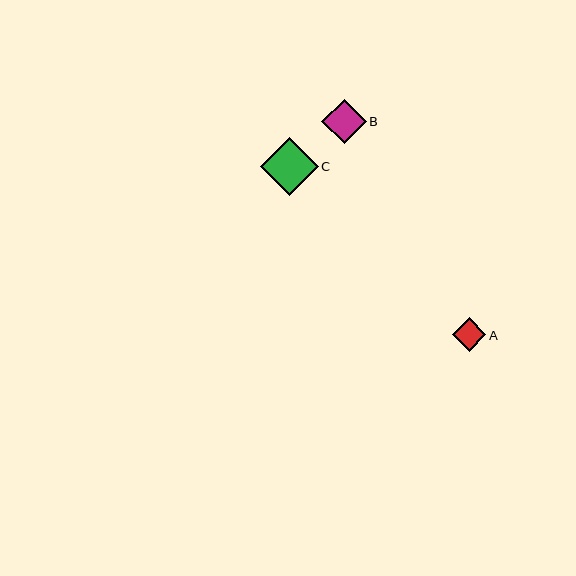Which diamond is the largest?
Diamond C is the largest with a size of approximately 58 pixels.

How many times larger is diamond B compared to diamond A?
Diamond B is approximately 1.3 times the size of diamond A.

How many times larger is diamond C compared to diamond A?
Diamond C is approximately 1.8 times the size of diamond A.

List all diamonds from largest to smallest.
From largest to smallest: C, B, A.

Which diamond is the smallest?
Diamond A is the smallest with a size of approximately 33 pixels.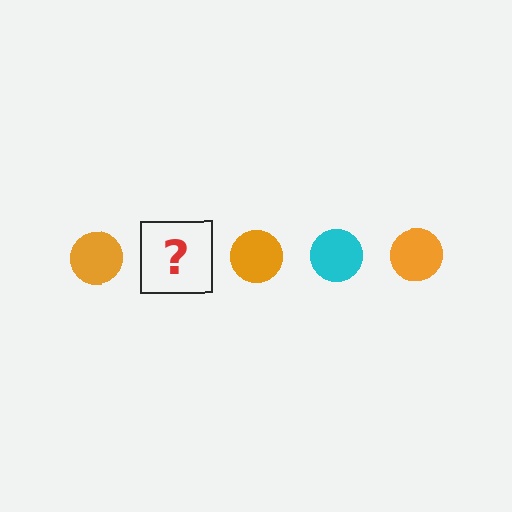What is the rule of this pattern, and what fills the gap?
The rule is that the pattern cycles through orange, cyan circles. The gap should be filled with a cyan circle.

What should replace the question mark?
The question mark should be replaced with a cyan circle.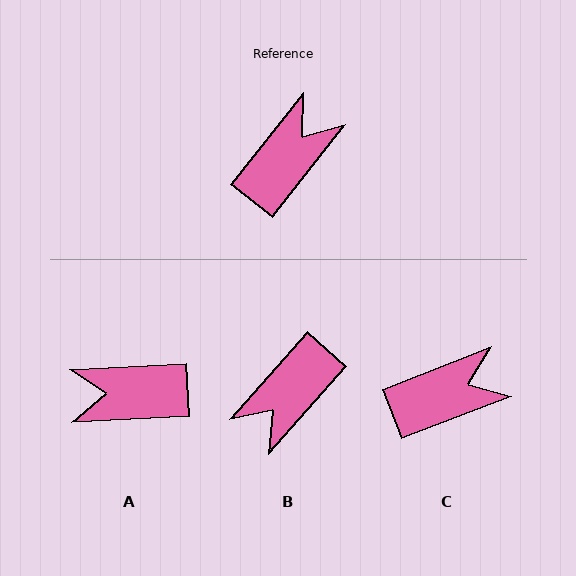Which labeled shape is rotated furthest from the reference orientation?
B, about 177 degrees away.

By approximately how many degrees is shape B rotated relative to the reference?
Approximately 177 degrees counter-clockwise.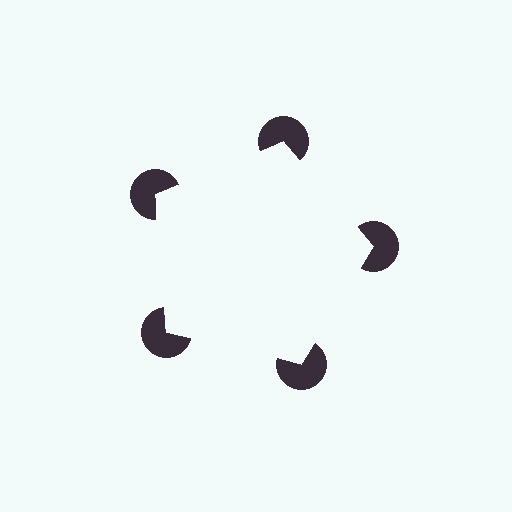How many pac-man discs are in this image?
There are 5 — one at each vertex of the illusory pentagon.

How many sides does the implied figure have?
5 sides.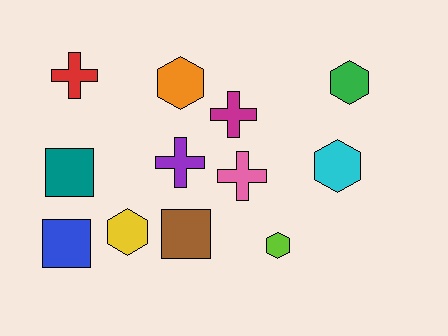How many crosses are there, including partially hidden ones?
There are 4 crosses.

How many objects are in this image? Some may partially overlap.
There are 12 objects.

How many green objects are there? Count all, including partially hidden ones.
There is 1 green object.